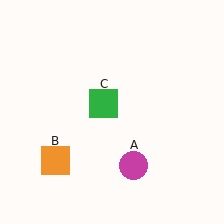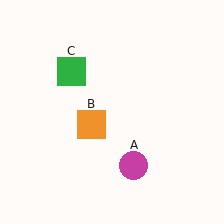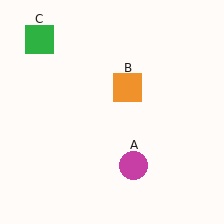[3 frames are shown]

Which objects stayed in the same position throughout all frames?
Magenta circle (object A) remained stationary.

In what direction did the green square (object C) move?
The green square (object C) moved up and to the left.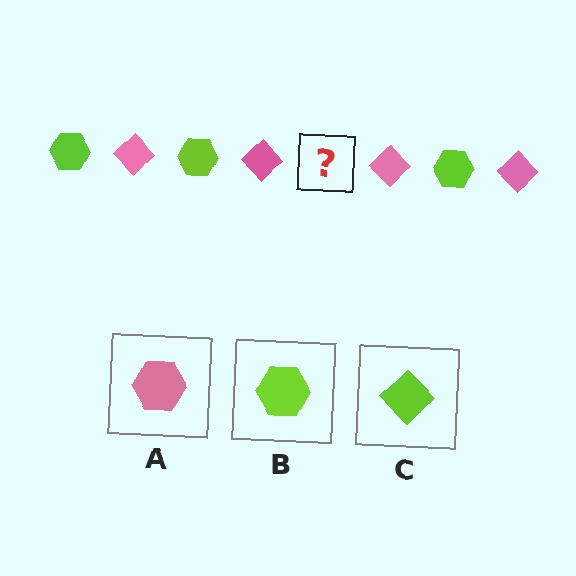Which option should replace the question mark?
Option B.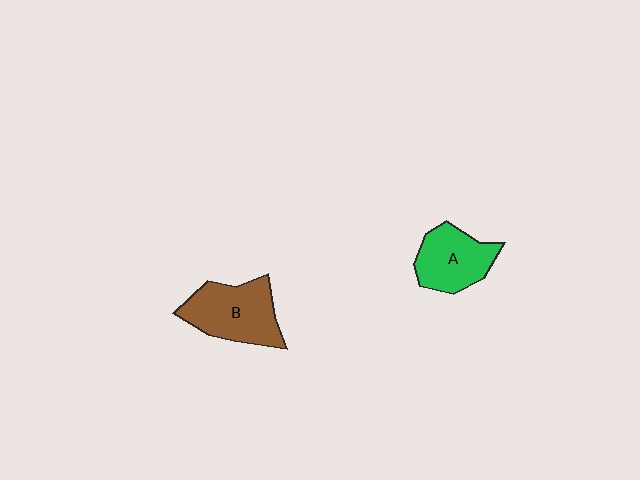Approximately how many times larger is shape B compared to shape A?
Approximately 1.2 times.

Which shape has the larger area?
Shape B (brown).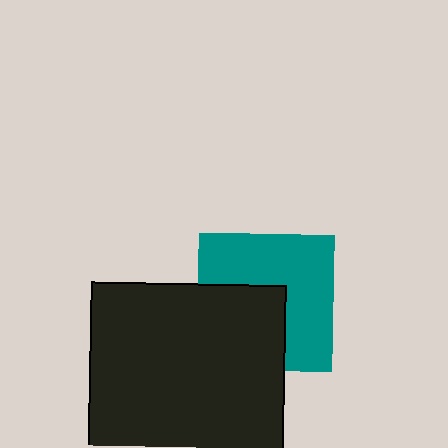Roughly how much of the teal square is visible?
About half of it is visible (roughly 59%).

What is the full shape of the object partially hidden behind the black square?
The partially hidden object is a teal square.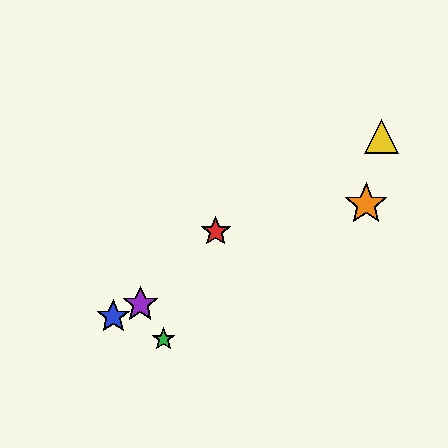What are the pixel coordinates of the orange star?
The orange star is at (366, 204).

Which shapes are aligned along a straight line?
The blue star, the purple star, the orange star are aligned along a straight line.